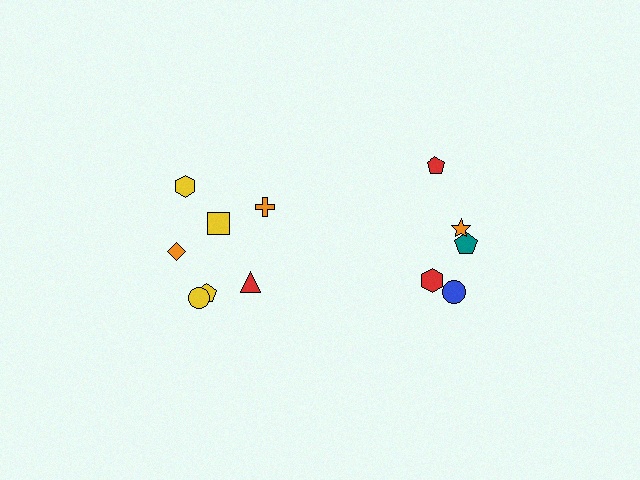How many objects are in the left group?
There are 8 objects.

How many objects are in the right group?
There are 5 objects.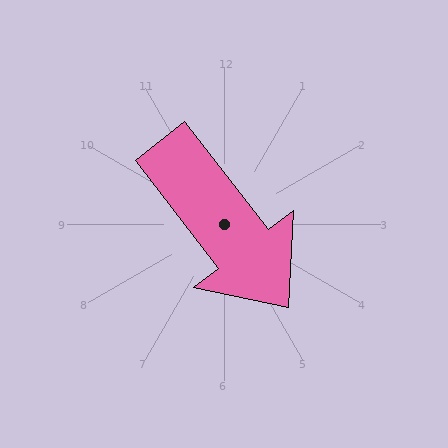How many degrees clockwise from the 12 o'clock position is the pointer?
Approximately 142 degrees.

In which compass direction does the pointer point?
Southeast.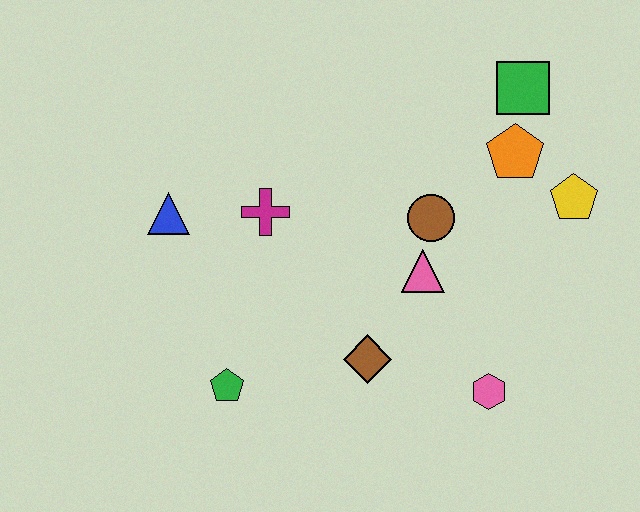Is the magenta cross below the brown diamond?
No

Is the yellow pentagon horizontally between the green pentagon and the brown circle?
No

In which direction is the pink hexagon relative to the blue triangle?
The pink hexagon is to the right of the blue triangle.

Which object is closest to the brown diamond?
The pink triangle is closest to the brown diamond.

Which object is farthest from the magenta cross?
The yellow pentagon is farthest from the magenta cross.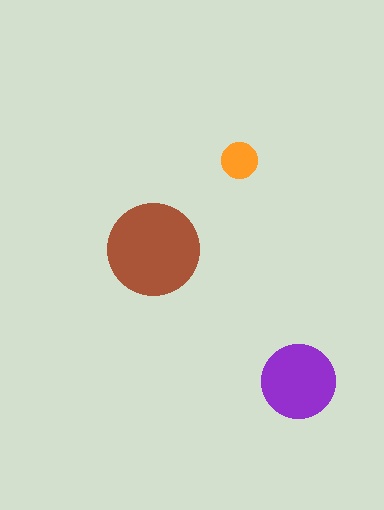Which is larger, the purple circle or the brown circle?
The brown one.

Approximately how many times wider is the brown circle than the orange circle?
About 2.5 times wider.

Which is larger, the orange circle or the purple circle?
The purple one.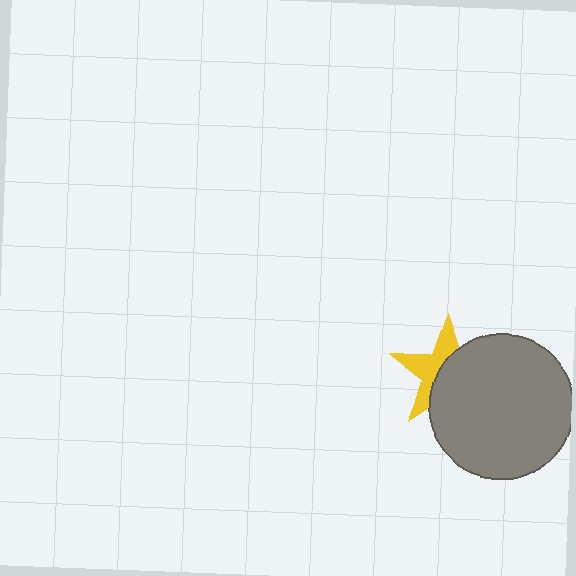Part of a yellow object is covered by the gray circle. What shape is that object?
It is a star.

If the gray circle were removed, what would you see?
You would see the complete yellow star.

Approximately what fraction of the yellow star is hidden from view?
Roughly 55% of the yellow star is hidden behind the gray circle.